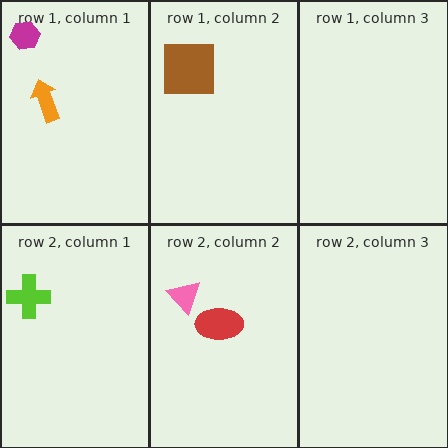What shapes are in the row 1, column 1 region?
The orange arrow, the magenta hexagon.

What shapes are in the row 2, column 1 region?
The lime cross.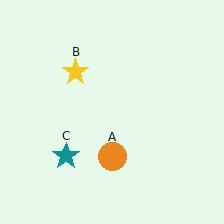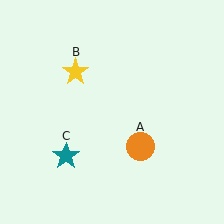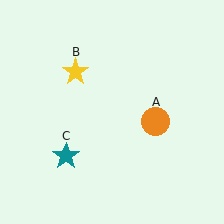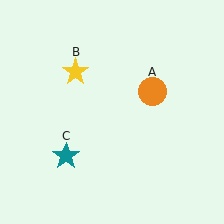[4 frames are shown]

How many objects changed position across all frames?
1 object changed position: orange circle (object A).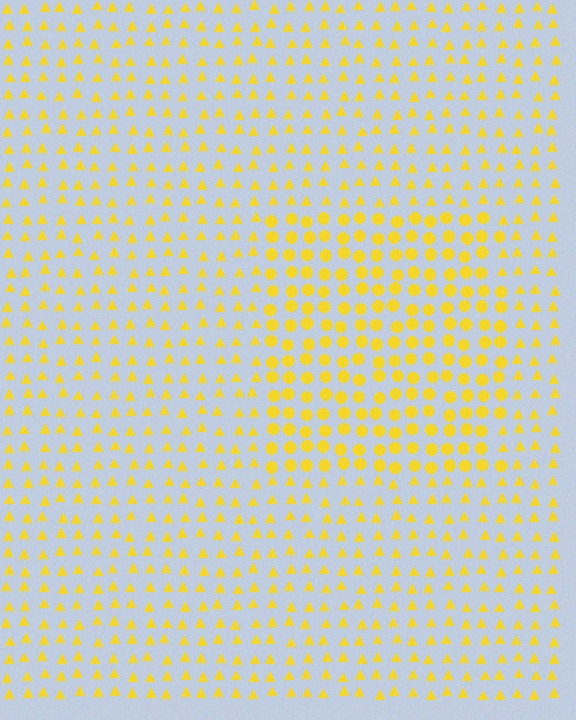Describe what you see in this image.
The image is filled with small yellow elements arranged in a uniform grid. A rectangle-shaped region contains circles, while the surrounding area contains triangles. The boundary is defined purely by the change in element shape.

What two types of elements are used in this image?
The image uses circles inside the rectangle region and triangles outside it.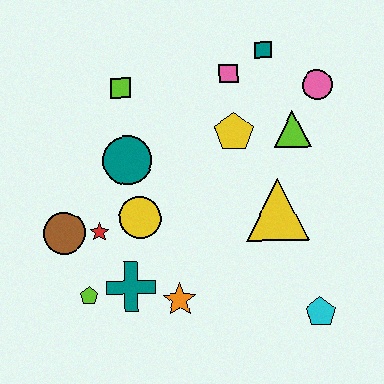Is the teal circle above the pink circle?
No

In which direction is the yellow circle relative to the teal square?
The yellow circle is below the teal square.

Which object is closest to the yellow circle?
The red star is closest to the yellow circle.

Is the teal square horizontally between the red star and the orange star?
No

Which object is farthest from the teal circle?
The cyan pentagon is farthest from the teal circle.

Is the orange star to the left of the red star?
No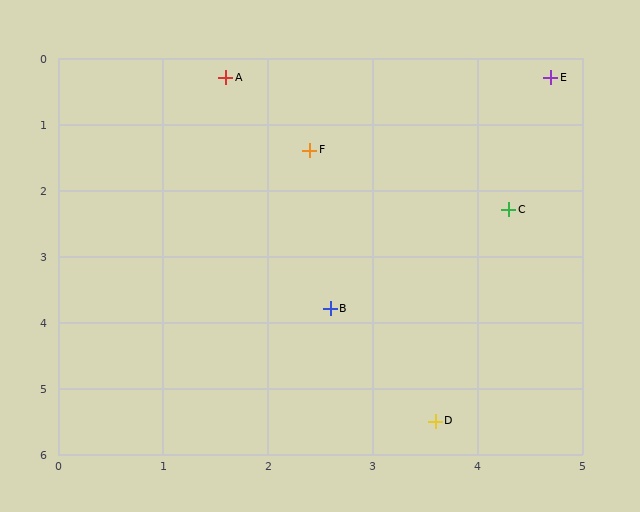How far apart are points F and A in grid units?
Points F and A are about 1.4 grid units apart.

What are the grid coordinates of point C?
Point C is at approximately (4.3, 2.3).